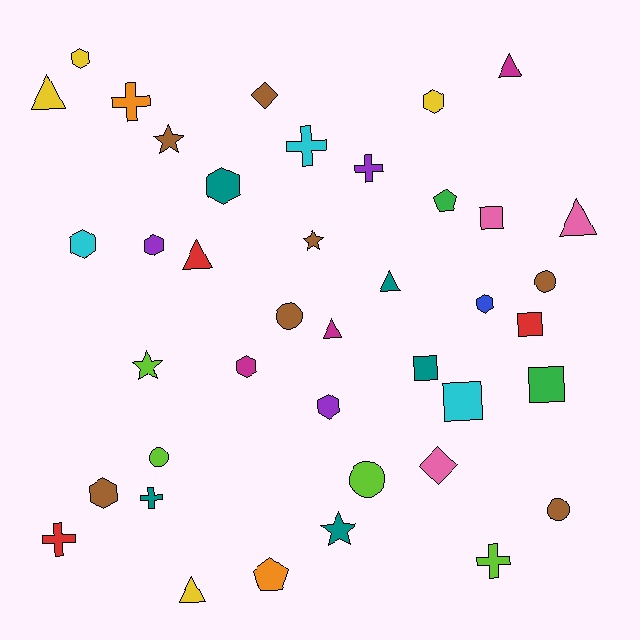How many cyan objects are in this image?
There are 3 cyan objects.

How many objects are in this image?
There are 40 objects.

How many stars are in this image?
There are 4 stars.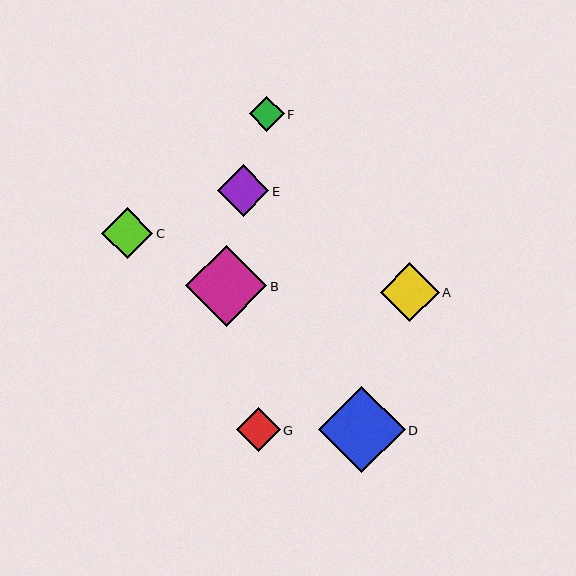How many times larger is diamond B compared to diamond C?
Diamond B is approximately 1.6 times the size of diamond C.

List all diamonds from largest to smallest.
From largest to smallest: D, B, A, E, C, G, F.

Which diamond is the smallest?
Diamond F is the smallest with a size of approximately 35 pixels.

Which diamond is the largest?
Diamond D is the largest with a size of approximately 86 pixels.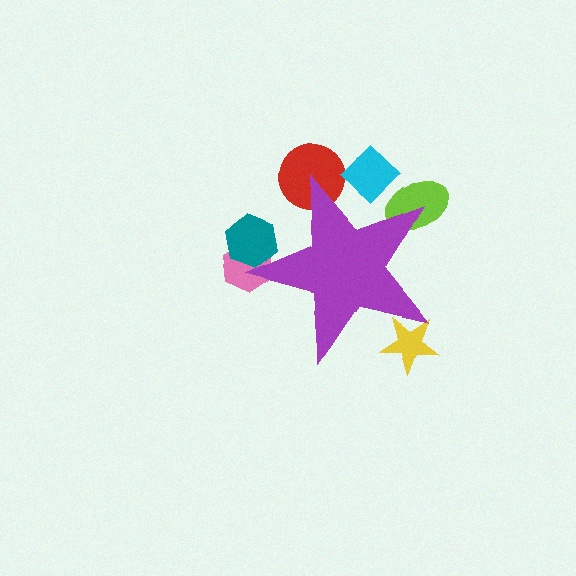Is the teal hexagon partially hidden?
Yes, the teal hexagon is partially hidden behind the purple star.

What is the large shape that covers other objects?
A purple star.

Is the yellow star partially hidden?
Yes, the yellow star is partially hidden behind the purple star.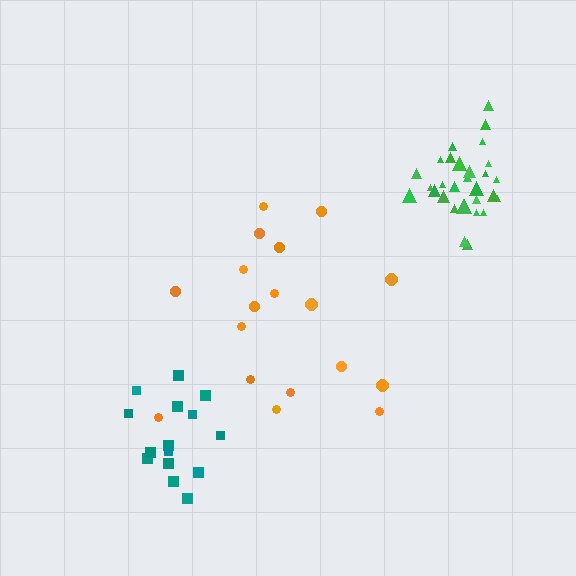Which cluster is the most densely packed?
Green.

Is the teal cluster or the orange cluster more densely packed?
Teal.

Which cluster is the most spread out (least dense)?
Orange.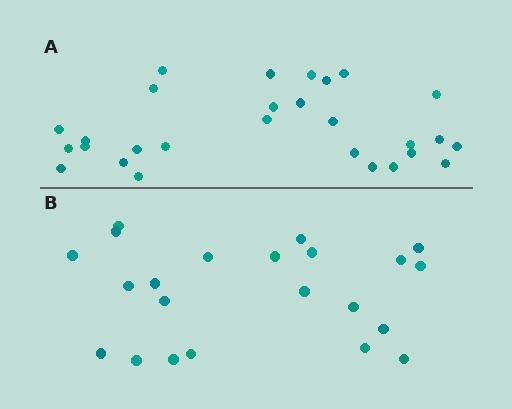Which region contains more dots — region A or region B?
Region A (the top region) has more dots.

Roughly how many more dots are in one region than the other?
Region A has about 6 more dots than region B.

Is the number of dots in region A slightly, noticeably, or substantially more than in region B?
Region A has noticeably more, but not dramatically so. The ratio is roughly 1.3 to 1.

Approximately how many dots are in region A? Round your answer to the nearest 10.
About 30 dots. (The exact count is 28, which rounds to 30.)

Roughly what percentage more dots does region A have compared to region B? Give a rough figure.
About 25% more.